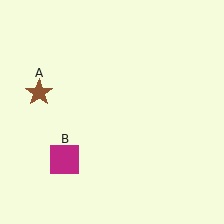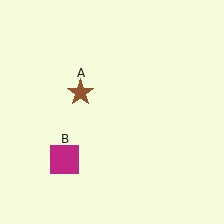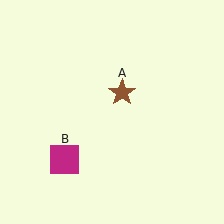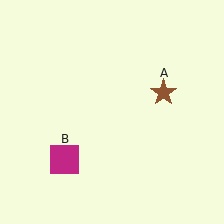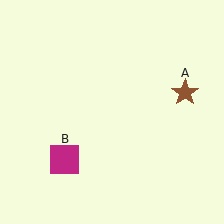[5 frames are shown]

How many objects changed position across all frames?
1 object changed position: brown star (object A).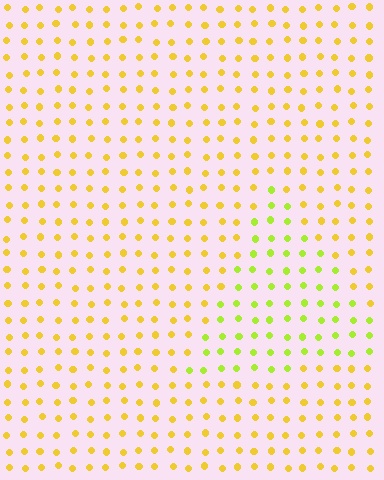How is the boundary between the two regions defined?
The boundary is defined purely by a slight shift in hue (about 34 degrees). Spacing, size, and orientation are identical on both sides.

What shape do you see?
I see a triangle.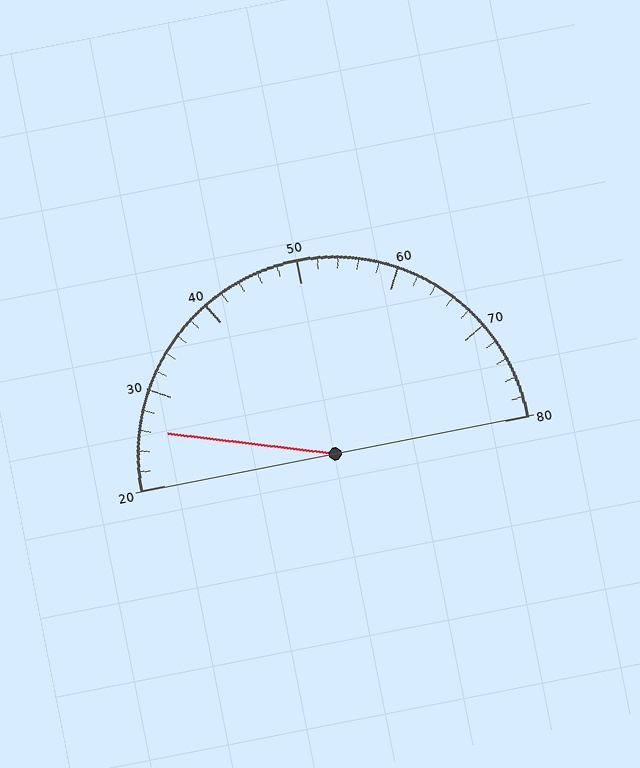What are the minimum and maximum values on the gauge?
The gauge ranges from 20 to 80.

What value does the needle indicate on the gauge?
The needle indicates approximately 26.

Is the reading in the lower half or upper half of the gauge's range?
The reading is in the lower half of the range (20 to 80).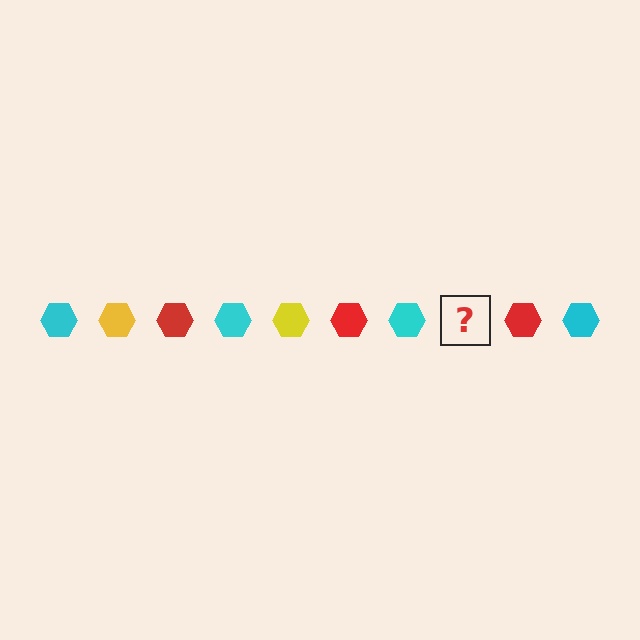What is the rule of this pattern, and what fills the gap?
The rule is that the pattern cycles through cyan, yellow, red hexagons. The gap should be filled with a yellow hexagon.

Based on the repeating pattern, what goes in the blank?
The blank should be a yellow hexagon.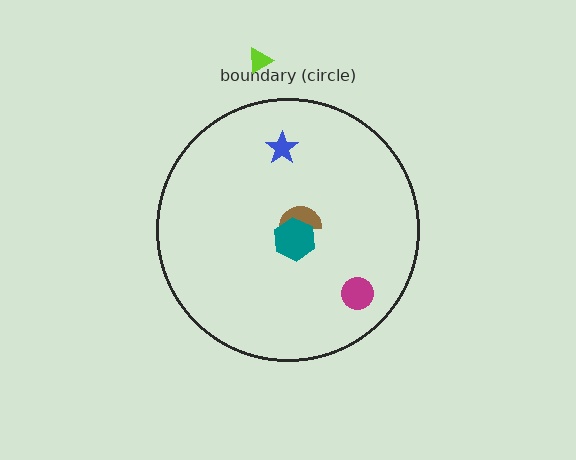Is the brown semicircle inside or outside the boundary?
Inside.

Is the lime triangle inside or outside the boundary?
Outside.